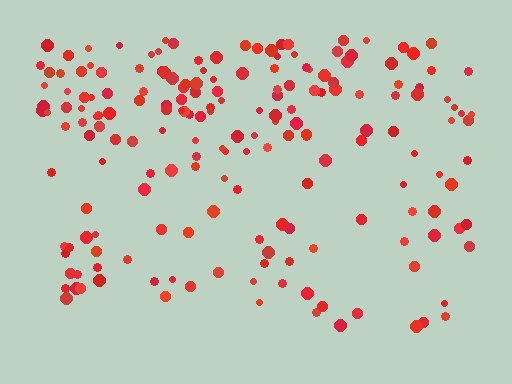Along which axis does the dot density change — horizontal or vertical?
Vertical.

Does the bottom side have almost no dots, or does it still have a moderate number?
Still a moderate number, just noticeably fewer than the top.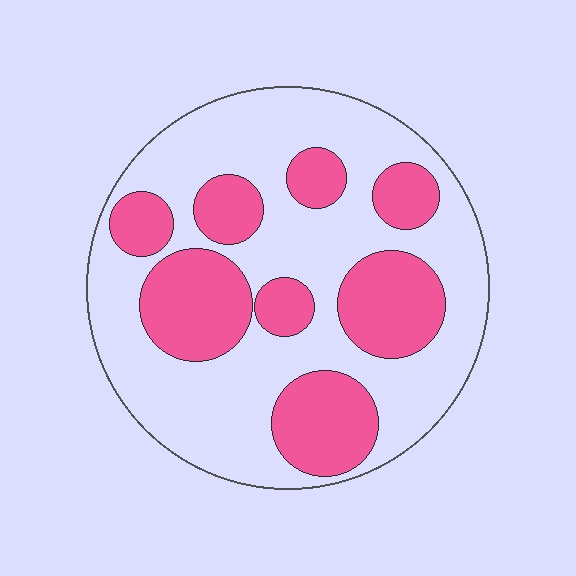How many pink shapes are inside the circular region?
8.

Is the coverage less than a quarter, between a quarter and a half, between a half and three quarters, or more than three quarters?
Between a quarter and a half.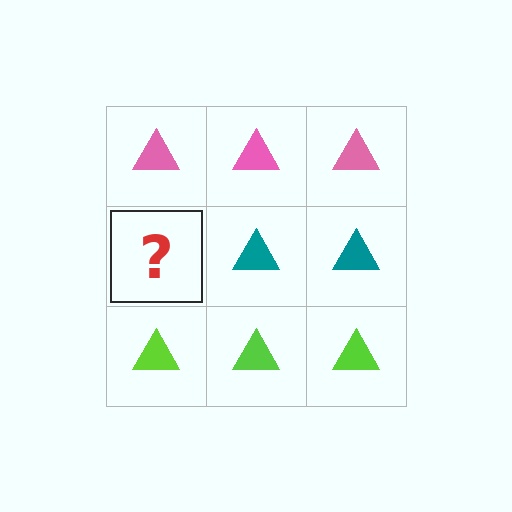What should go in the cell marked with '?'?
The missing cell should contain a teal triangle.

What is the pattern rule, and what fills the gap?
The rule is that each row has a consistent color. The gap should be filled with a teal triangle.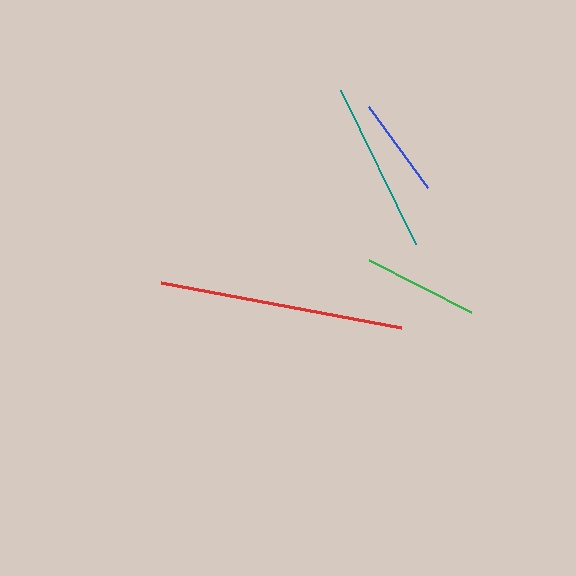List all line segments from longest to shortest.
From longest to shortest: red, teal, green, blue.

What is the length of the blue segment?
The blue segment is approximately 100 pixels long.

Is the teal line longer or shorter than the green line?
The teal line is longer than the green line.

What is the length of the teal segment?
The teal segment is approximately 172 pixels long.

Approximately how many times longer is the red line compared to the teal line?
The red line is approximately 1.4 times the length of the teal line.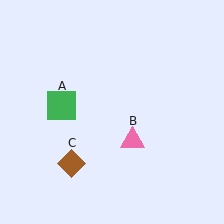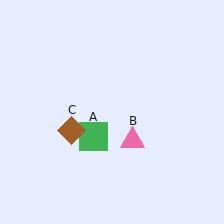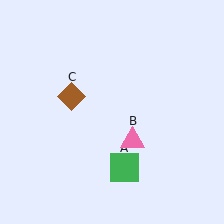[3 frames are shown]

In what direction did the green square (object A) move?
The green square (object A) moved down and to the right.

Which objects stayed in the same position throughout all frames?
Pink triangle (object B) remained stationary.